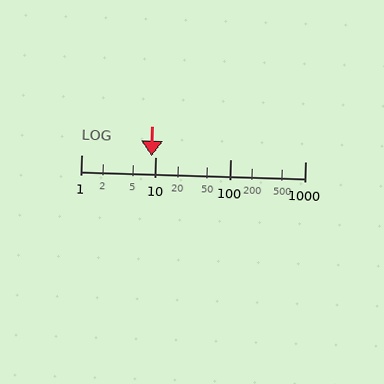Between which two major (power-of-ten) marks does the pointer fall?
The pointer is between 1 and 10.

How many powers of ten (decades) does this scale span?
The scale spans 3 decades, from 1 to 1000.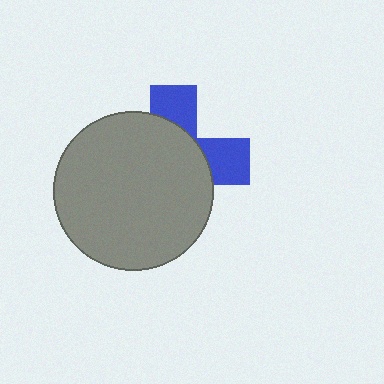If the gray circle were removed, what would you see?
You would see the complete blue cross.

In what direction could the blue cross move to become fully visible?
The blue cross could move toward the upper-right. That would shift it out from behind the gray circle entirely.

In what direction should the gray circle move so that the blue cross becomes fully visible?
The gray circle should move toward the lower-left. That is the shortest direction to clear the overlap and leave the blue cross fully visible.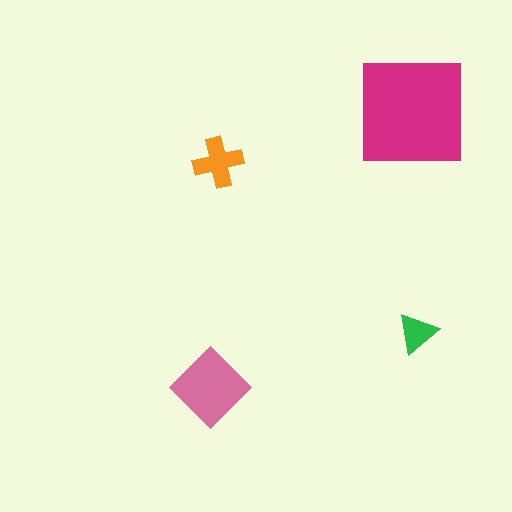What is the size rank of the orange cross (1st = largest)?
3rd.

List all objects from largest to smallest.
The magenta square, the pink diamond, the orange cross, the green triangle.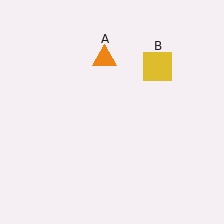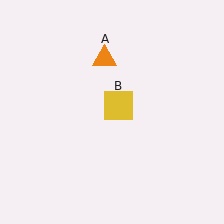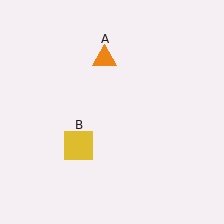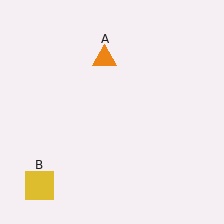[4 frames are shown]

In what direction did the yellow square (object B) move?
The yellow square (object B) moved down and to the left.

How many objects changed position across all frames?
1 object changed position: yellow square (object B).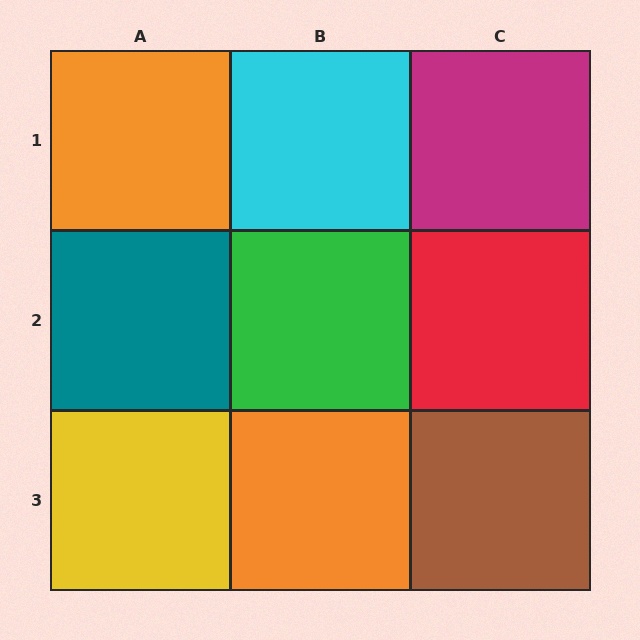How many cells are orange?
2 cells are orange.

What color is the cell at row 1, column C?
Magenta.